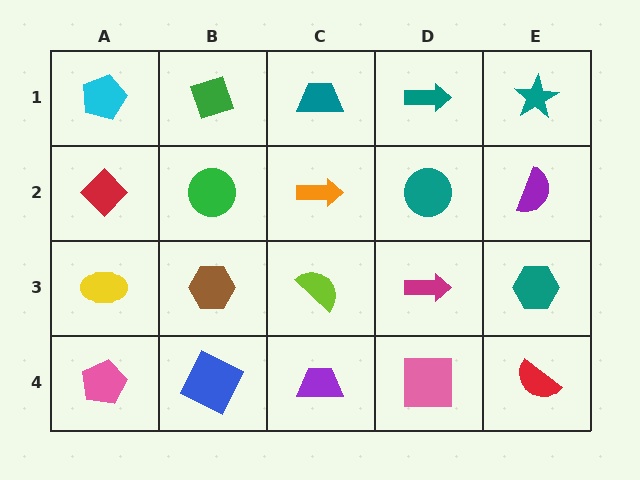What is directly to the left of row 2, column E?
A teal circle.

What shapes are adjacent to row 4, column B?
A brown hexagon (row 3, column B), a pink pentagon (row 4, column A), a purple trapezoid (row 4, column C).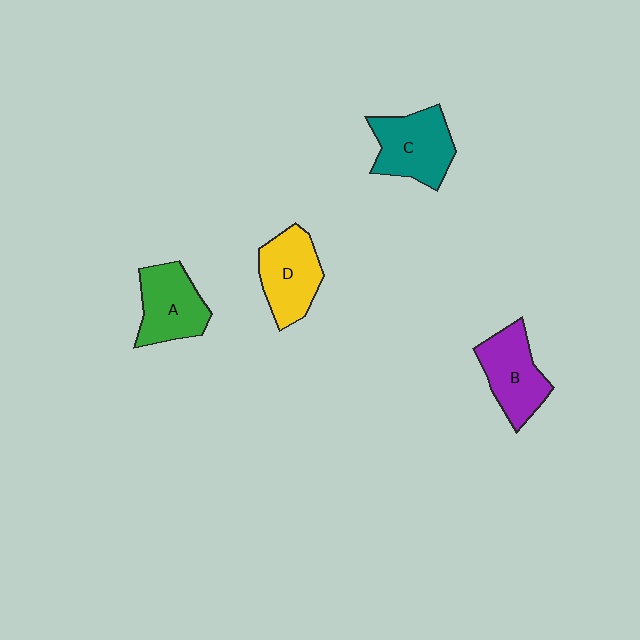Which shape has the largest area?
Shape C (teal).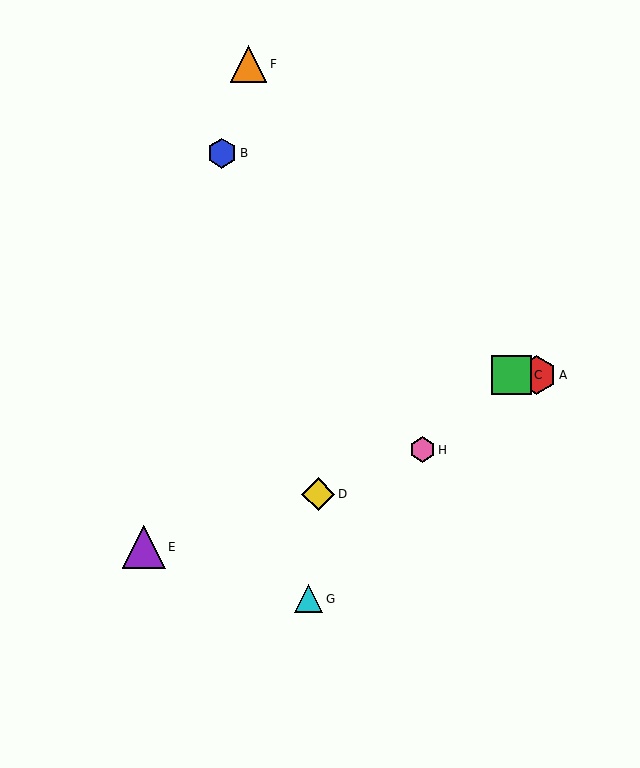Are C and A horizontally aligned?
Yes, both are at y≈375.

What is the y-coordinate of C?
Object C is at y≈375.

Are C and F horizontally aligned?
No, C is at y≈375 and F is at y≈64.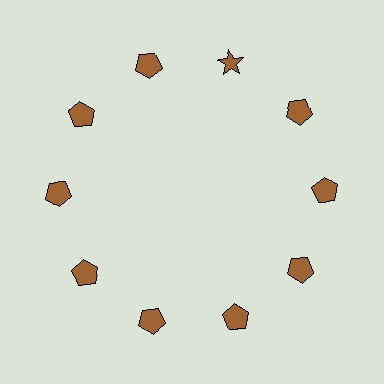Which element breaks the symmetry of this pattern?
The brown star at roughly the 1 o'clock position breaks the symmetry. All other shapes are brown pentagons.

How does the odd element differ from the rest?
It has a different shape: star instead of pentagon.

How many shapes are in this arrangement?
There are 10 shapes arranged in a ring pattern.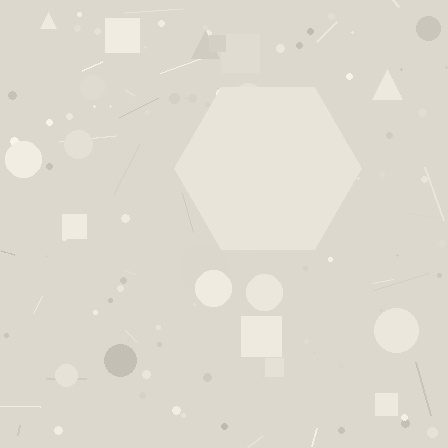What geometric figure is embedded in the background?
A hexagon is embedded in the background.